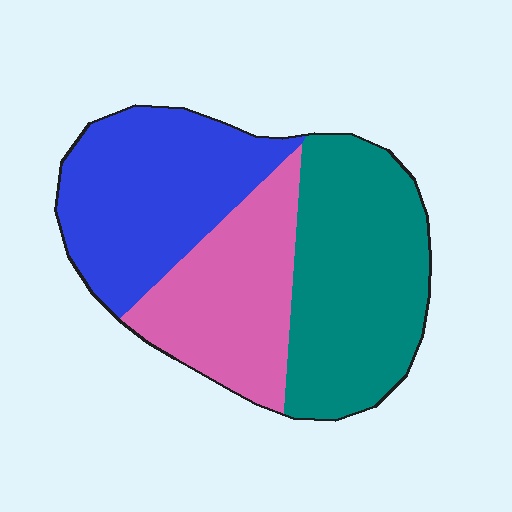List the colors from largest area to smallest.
From largest to smallest: teal, blue, pink.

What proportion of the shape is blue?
Blue takes up about one third (1/3) of the shape.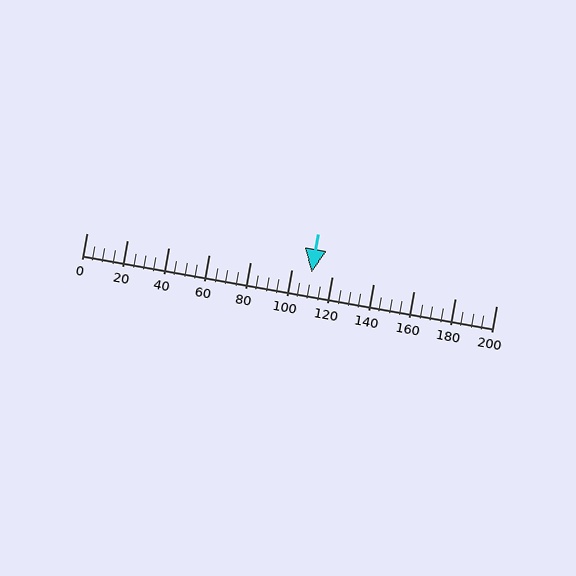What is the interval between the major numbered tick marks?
The major tick marks are spaced 20 units apart.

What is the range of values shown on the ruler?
The ruler shows values from 0 to 200.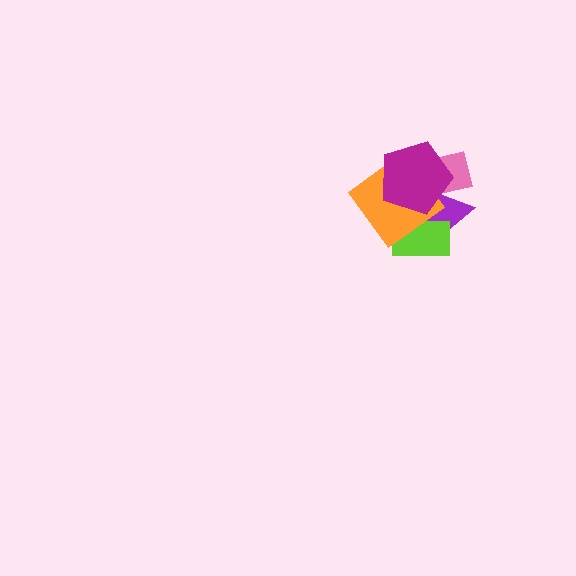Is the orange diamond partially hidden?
Yes, it is partially covered by another shape.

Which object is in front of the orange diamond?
The magenta pentagon is in front of the orange diamond.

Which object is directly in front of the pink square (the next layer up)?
The purple triangle is directly in front of the pink square.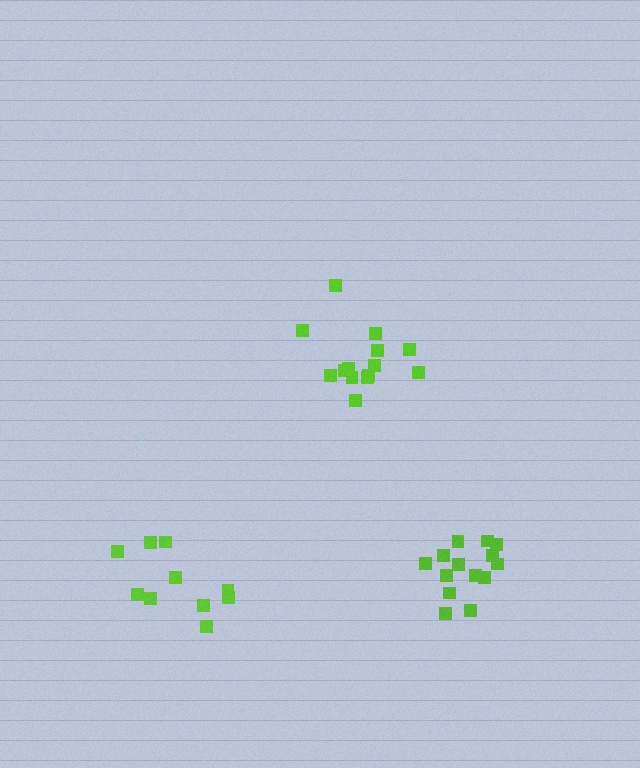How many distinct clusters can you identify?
There are 3 distinct clusters.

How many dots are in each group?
Group 1: 14 dots, Group 2: 10 dots, Group 3: 15 dots (39 total).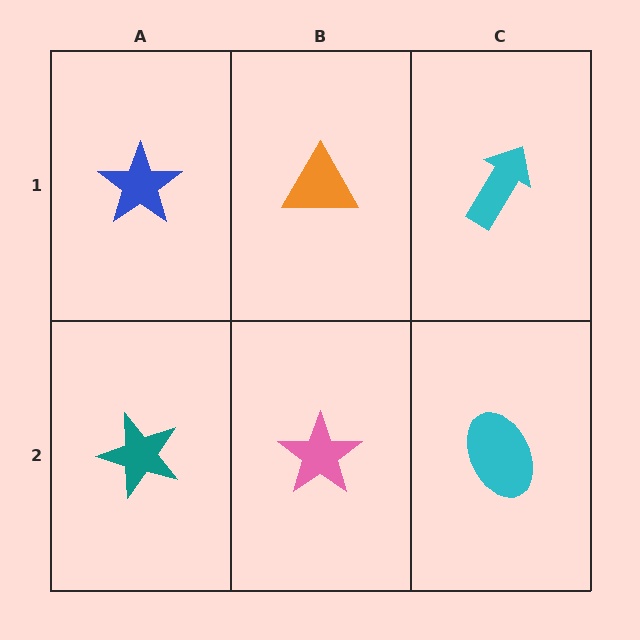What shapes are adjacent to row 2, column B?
An orange triangle (row 1, column B), a teal star (row 2, column A), a cyan ellipse (row 2, column C).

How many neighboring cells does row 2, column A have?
2.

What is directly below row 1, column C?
A cyan ellipse.